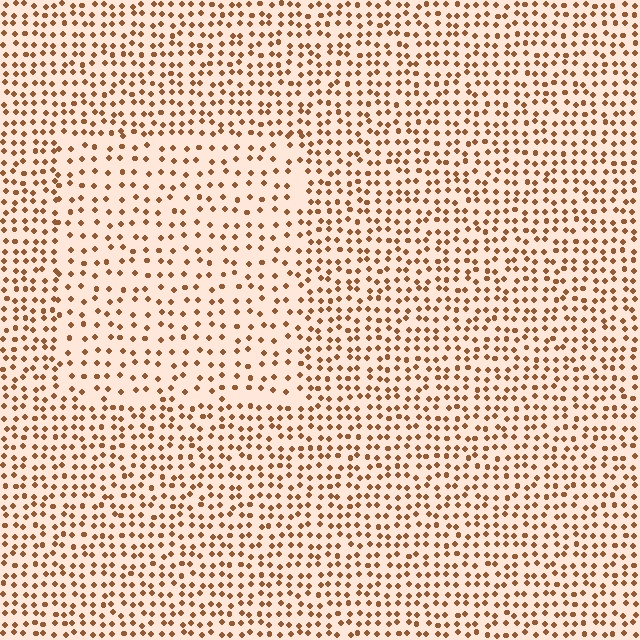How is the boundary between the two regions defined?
The boundary is defined by a change in element density (approximately 1.7x ratio). All elements are the same color, size, and shape.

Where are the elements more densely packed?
The elements are more densely packed outside the rectangle boundary.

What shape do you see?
I see a rectangle.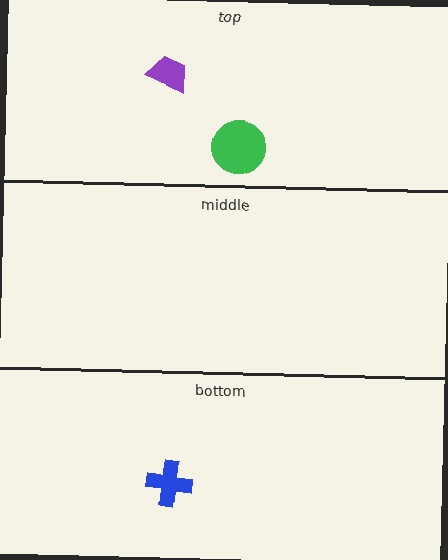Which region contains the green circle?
The top region.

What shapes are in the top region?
The green circle, the purple trapezoid.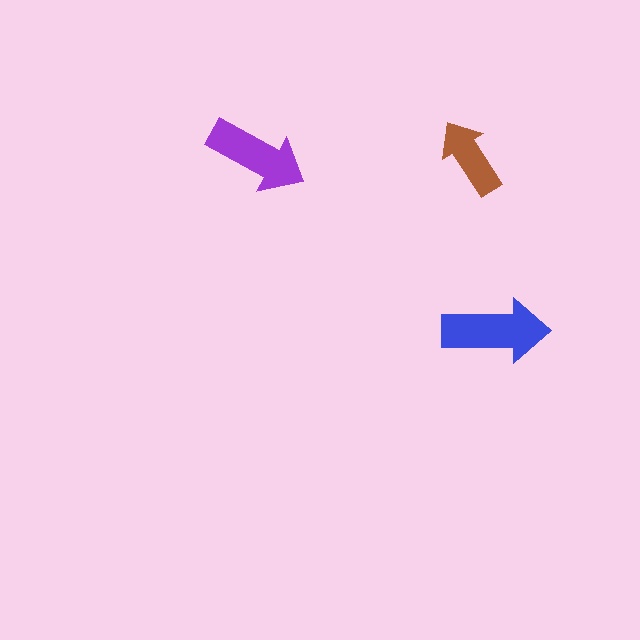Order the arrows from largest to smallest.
the blue one, the purple one, the brown one.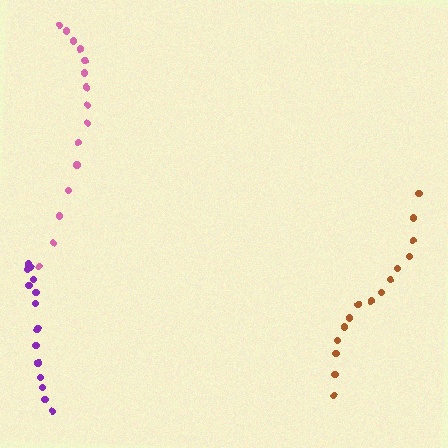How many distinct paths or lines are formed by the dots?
There are 3 distinct paths.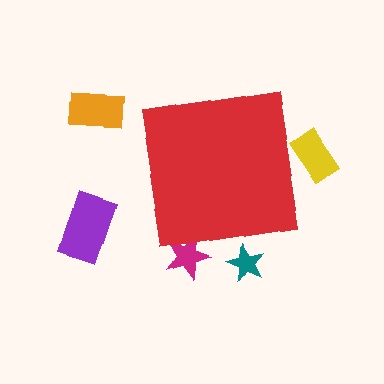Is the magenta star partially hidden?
Yes, the magenta star is partially hidden behind the red square.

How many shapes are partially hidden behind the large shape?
3 shapes are partially hidden.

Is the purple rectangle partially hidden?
No, the purple rectangle is fully visible.